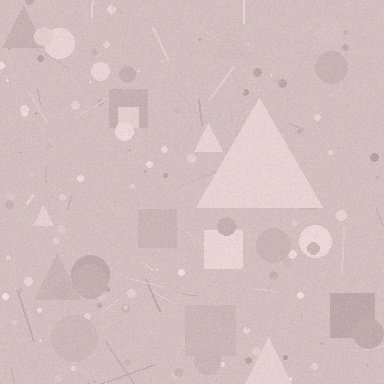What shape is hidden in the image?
A triangle is hidden in the image.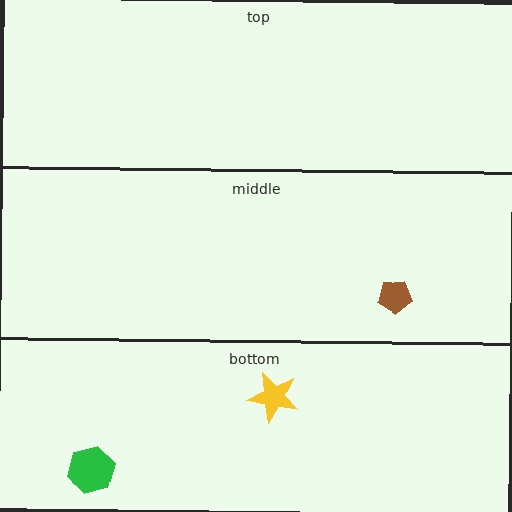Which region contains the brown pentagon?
The middle region.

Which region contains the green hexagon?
The bottom region.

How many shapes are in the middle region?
1.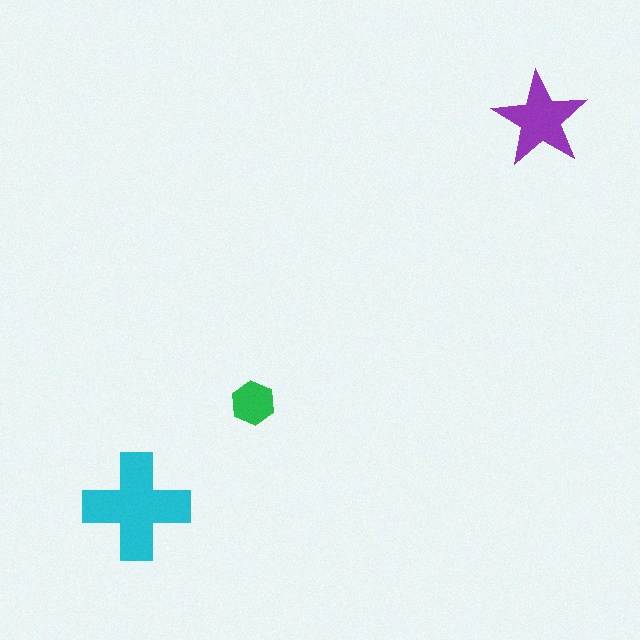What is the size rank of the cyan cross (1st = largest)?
1st.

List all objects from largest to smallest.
The cyan cross, the purple star, the green hexagon.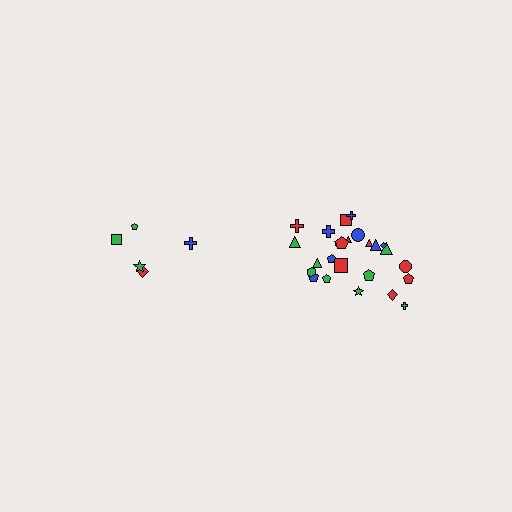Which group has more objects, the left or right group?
The right group.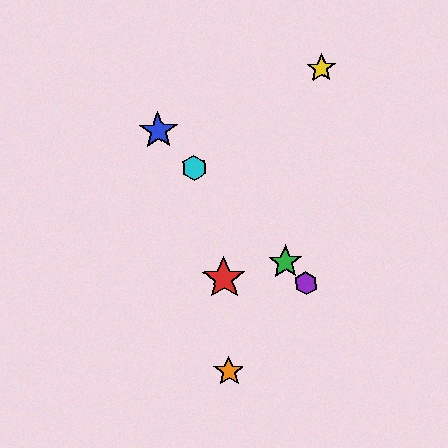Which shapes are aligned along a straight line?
The blue star, the green star, the purple hexagon, the cyan hexagon are aligned along a straight line.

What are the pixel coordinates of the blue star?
The blue star is at (158, 131).